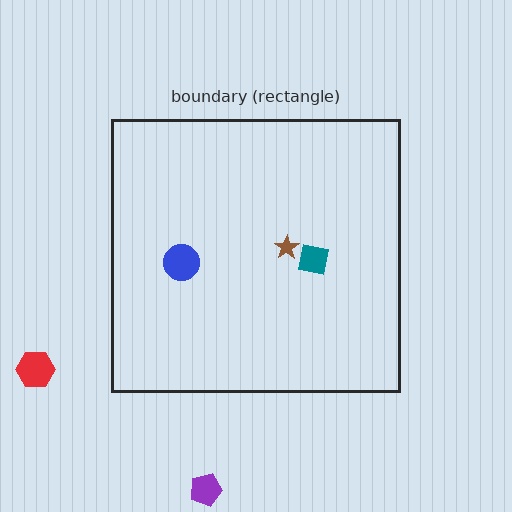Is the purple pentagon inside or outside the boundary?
Outside.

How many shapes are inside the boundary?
3 inside, 2 outside.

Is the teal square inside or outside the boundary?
Inside.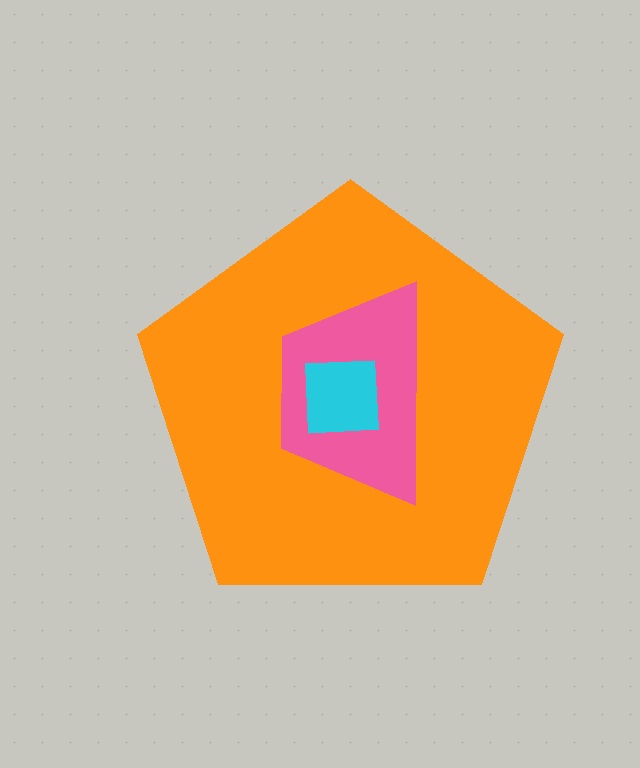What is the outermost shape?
The orange pentagon.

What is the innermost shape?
The cyan square.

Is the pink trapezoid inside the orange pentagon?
Yes.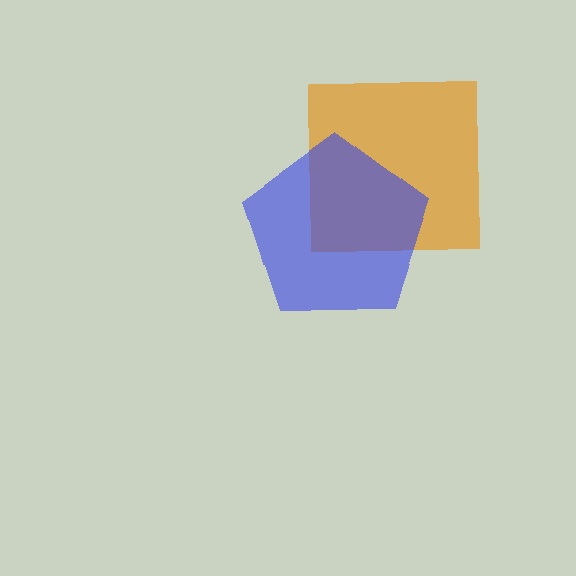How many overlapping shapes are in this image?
There are 2 overlapping shapes in the image.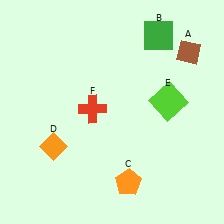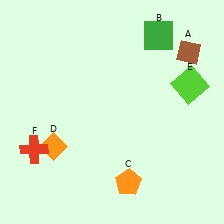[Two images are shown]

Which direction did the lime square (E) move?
The lime square (E) moved right.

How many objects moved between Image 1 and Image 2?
2 objects moved between the two images.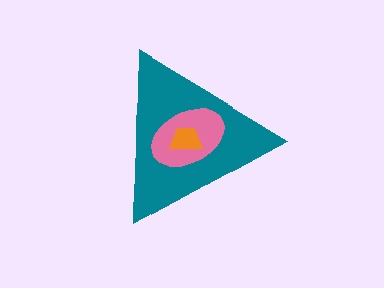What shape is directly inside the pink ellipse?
The orange trapezoid.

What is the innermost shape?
The orange trapezoid.